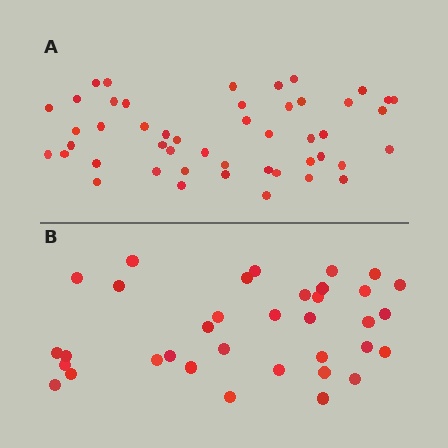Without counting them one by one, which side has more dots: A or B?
Region A (the top region) has more dots.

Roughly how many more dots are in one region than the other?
Region A has approximately 15 more dots than region B.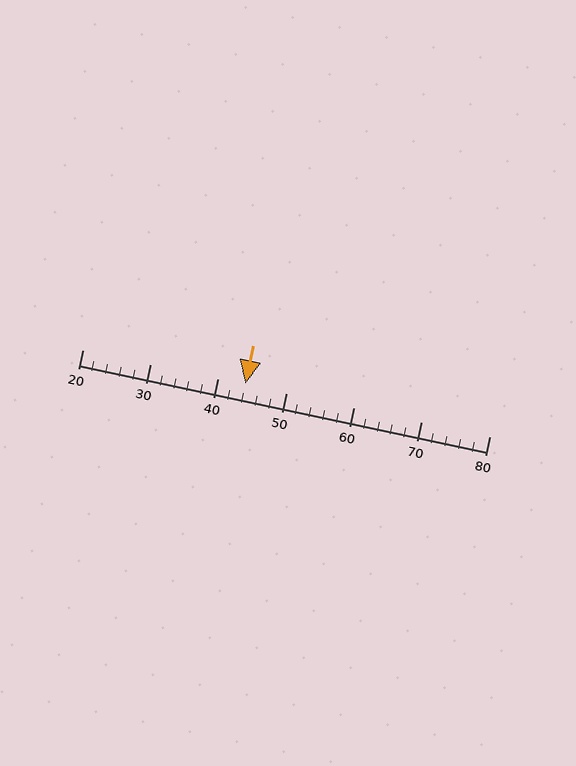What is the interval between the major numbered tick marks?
The major tick marks are spaced 10 units apart.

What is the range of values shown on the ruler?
The ruler shows values from 20 to 80.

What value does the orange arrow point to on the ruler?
The orange arrow points to approximately 44.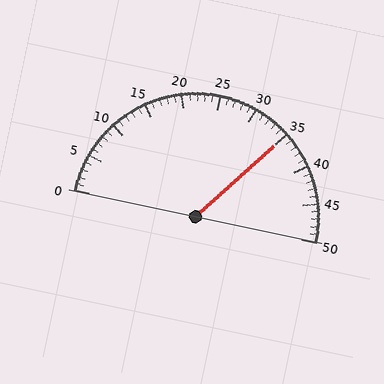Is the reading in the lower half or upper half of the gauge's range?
The reading is in the upper half of the range (0 to 50).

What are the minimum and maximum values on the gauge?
The gauge ranges from 0 to 50.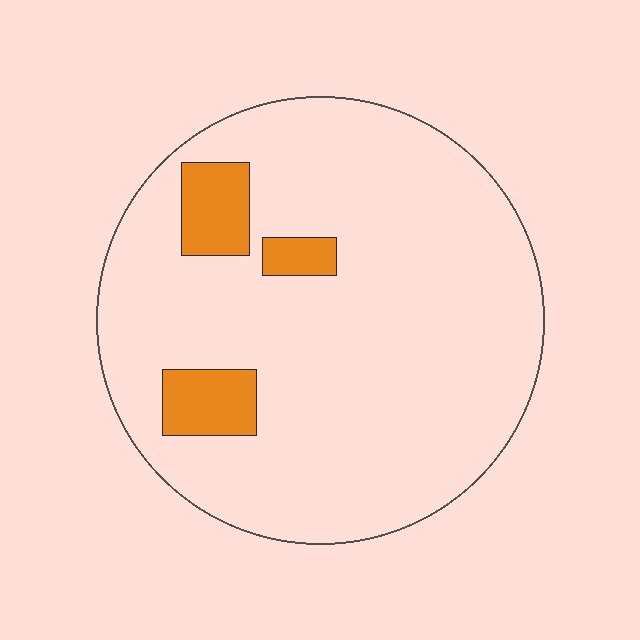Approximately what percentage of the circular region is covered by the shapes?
Approximately 10%.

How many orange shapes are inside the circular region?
3.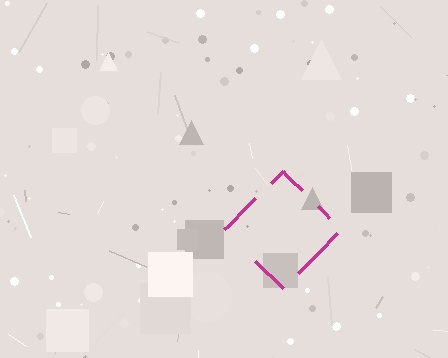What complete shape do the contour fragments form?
The contour fragments form a diamond.